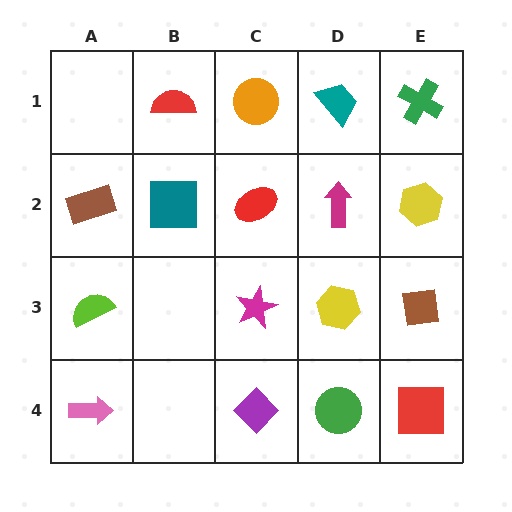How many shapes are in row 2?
5 shapes.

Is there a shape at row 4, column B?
No, that cell is empty.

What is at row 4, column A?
A pink arrow.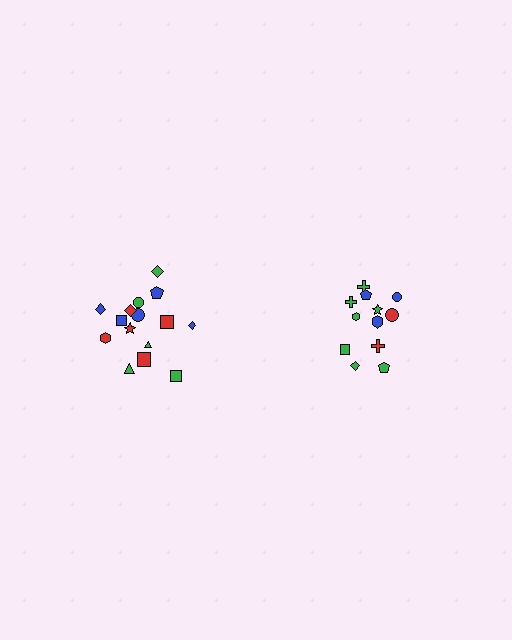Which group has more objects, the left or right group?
The left group.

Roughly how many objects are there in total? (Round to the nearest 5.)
Roughly 25 objects in total.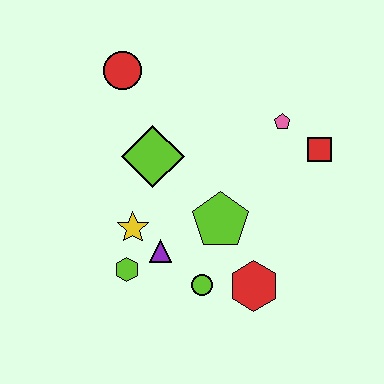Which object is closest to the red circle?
The lime diamond is closest to the red circle.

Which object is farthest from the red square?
The lime hexagon is farthest from the red square.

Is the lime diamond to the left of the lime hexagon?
No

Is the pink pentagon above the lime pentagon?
Yes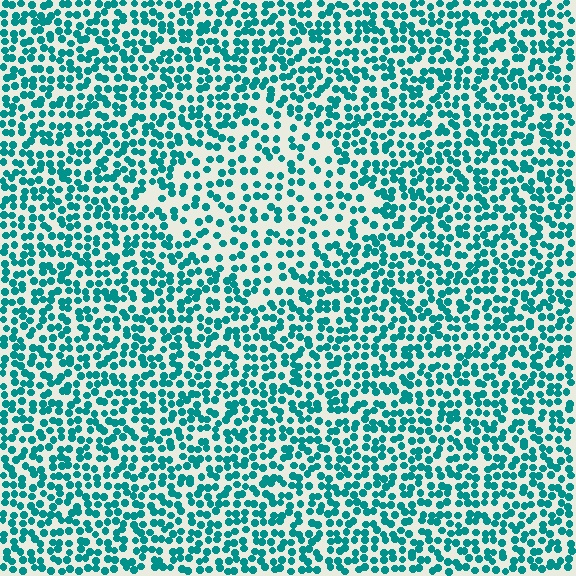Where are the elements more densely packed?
The elements are more densely packed outside the diamond boundary.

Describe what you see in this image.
The image contains small teal elements arranged at two different densities. A diamond-shaped region is visible where the elements are less densely packed than the surrounding area.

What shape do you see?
I see a diamond.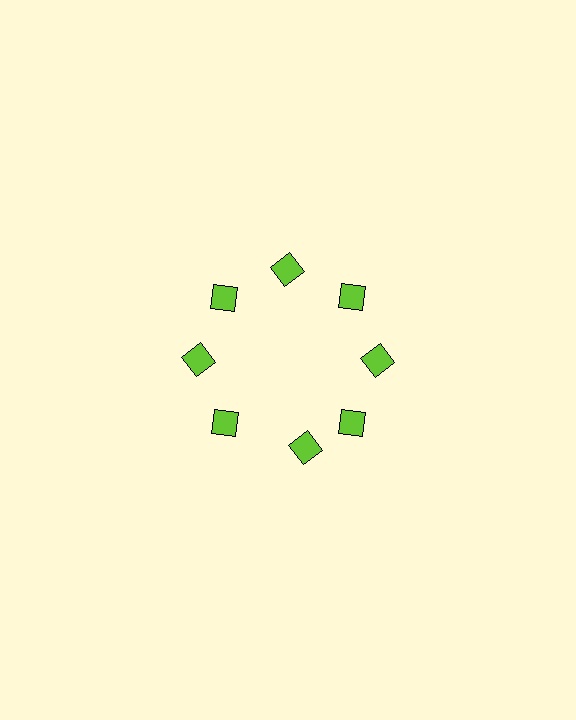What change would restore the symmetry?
The symmetry would be restored by rotating it back into even spacing with its neighbors so that all 8 squares sit at equal angles and equal distance from the center.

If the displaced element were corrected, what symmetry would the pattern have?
It would have 8-fold rotational symmetry — the pattern would map onto itself every 45 degrees.